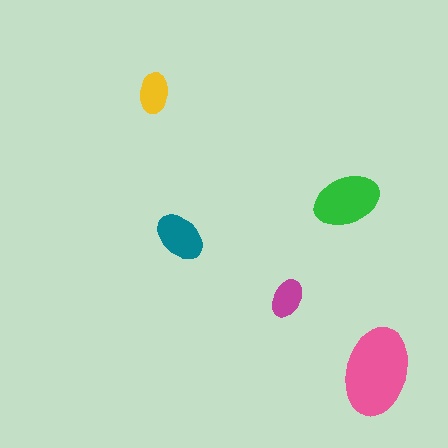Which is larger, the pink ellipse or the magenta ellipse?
The pink one.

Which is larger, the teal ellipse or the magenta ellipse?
The teal one.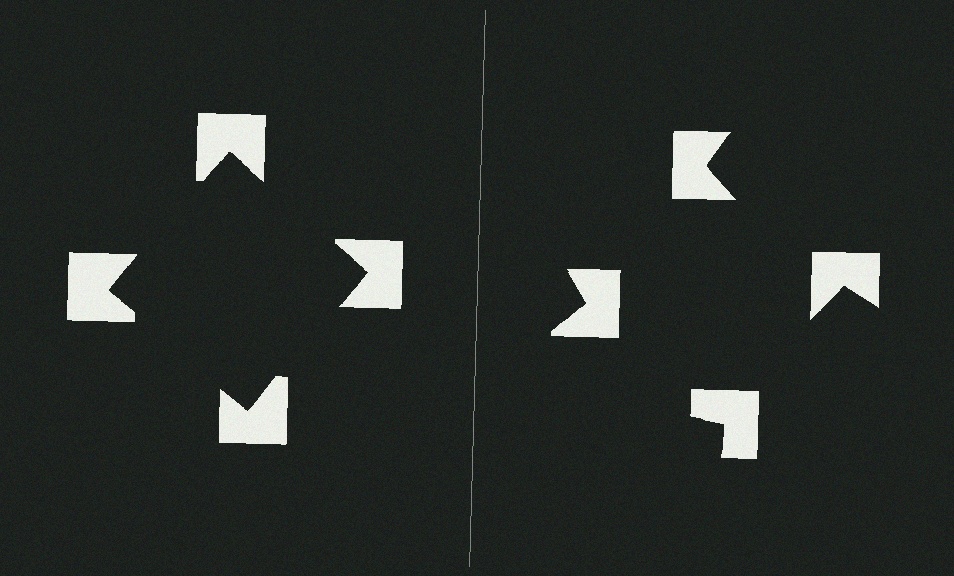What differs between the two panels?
The notched squares are positioned identically on both sides; only the wedge orientations differ. On the left they align to a square; on the right they are misaligned.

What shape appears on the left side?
An illusory square.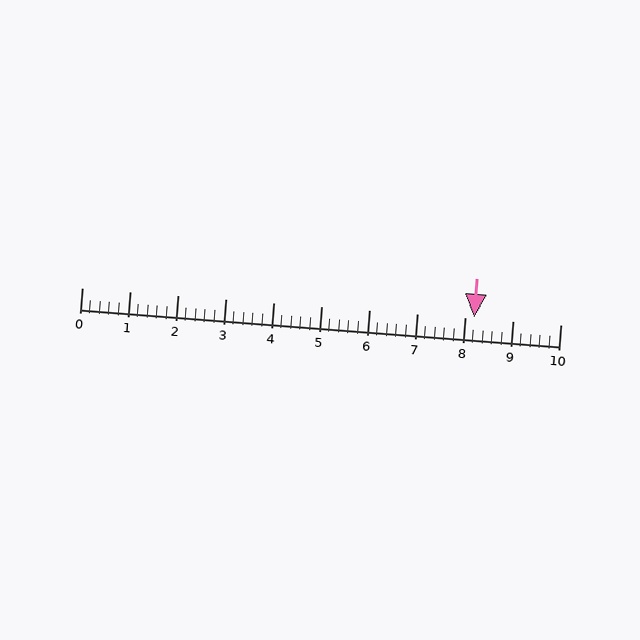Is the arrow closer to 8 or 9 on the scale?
The arrow is closer to 8.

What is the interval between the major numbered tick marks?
The major tick marks are spaced 1 units apart.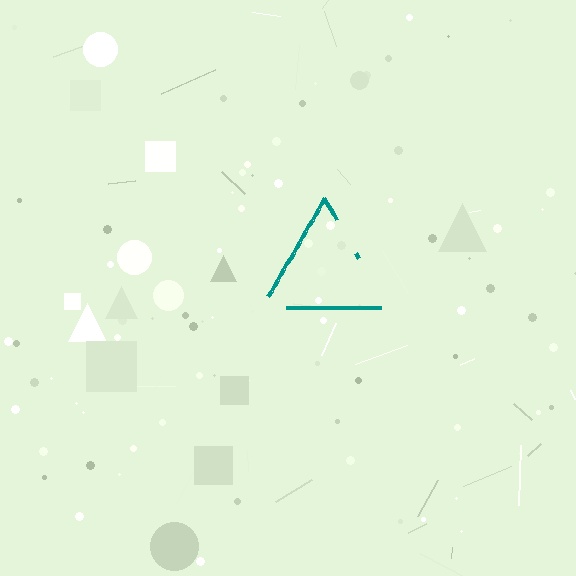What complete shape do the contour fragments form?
The contour fragments form a triangle.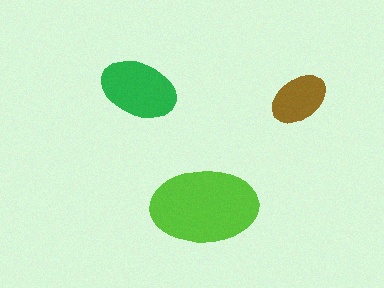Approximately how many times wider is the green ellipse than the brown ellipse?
About 1.5 times wider.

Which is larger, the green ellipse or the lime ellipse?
The lime one.